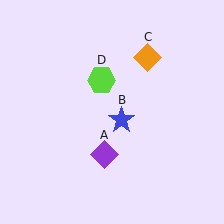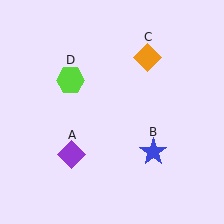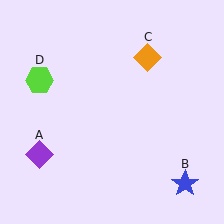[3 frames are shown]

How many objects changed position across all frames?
3 objects changed position: purple diamond (object A), blue star (object B), lime hexagon (object D).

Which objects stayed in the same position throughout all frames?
Orange diamond (object C) remained stationary.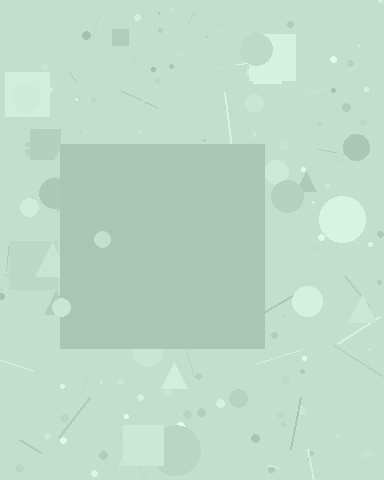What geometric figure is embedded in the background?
A square is embedded in the background.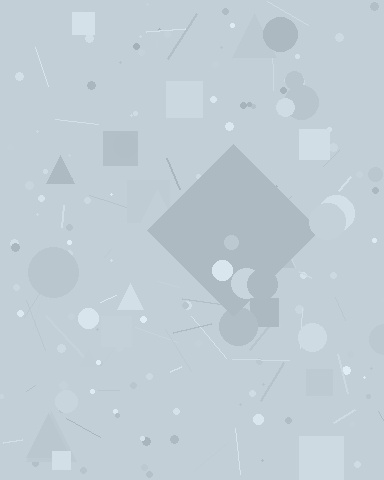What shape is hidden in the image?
A diamond is hidden in the image.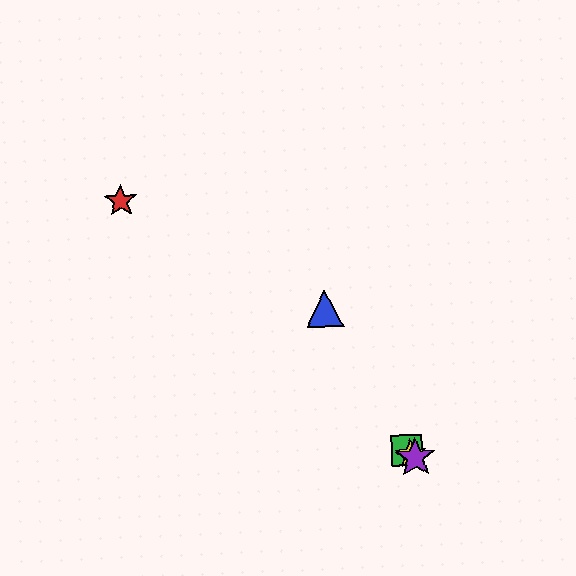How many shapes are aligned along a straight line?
4 shapes (the red star, the green square, the yellow star, the purple star) are aligned along a straight line.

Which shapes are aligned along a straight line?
The red star, the green square, the yellow star, the purple star are aligned along a straight line.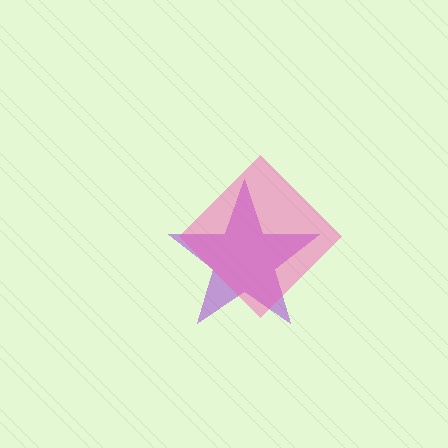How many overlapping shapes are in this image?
There are 2 overlapping shapes in the image.